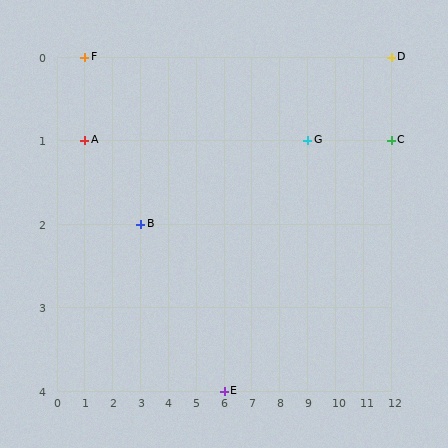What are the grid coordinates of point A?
Point A is at grid coordinates (1, 1).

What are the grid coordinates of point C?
Point C is at grid coordinates (12, 1).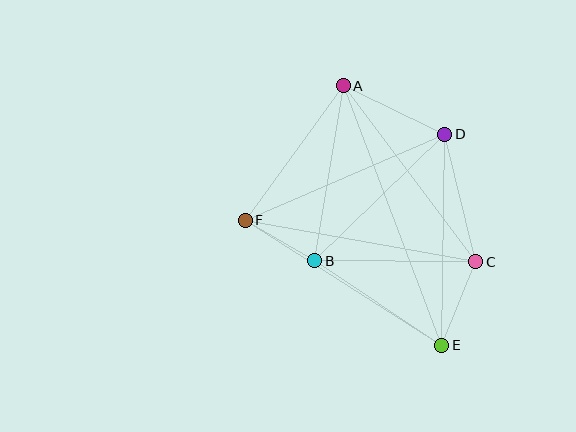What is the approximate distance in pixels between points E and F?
The distance between E and F is approximately 233 pixels.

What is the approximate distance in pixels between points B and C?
The distance between B and C is approximately 161 pixels.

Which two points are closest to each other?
Points B and F are closest to each other.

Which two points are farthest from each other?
Points A and E are farthest from each other.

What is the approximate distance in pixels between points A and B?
The distance between A and B is approximately 177 pixels.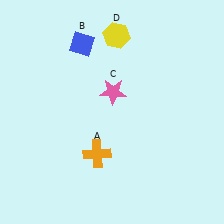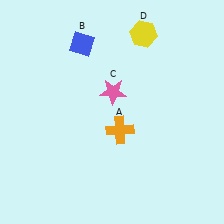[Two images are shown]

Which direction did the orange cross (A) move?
The orange cross (A) moved up.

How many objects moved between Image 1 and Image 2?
2 objects moved between the two images.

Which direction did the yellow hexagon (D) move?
The yellow hexagon (D) moved right.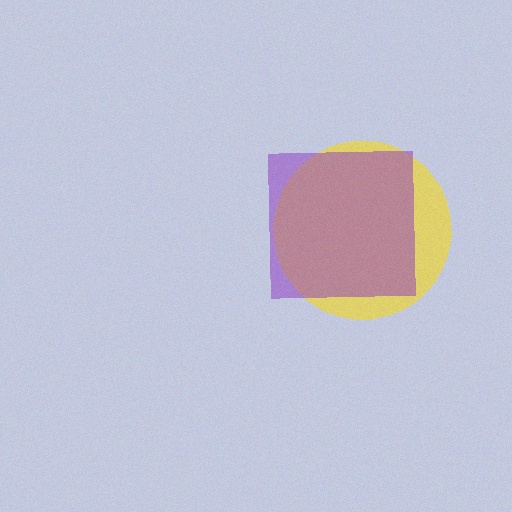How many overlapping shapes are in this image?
There are 2 overlapping shapes in the image.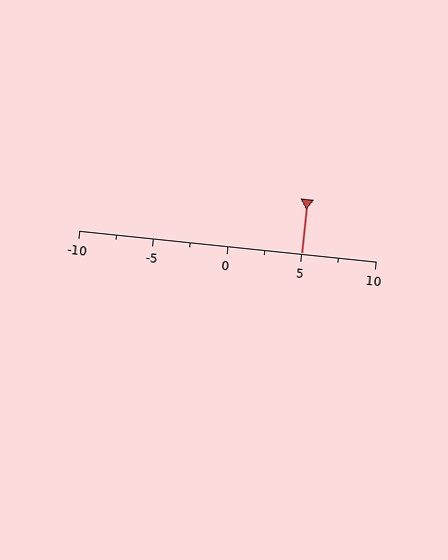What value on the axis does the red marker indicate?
The marker indicates approximately 5.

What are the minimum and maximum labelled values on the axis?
The axis runs from -10 to 10.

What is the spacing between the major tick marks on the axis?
The major ticks are spaced 5 apart.